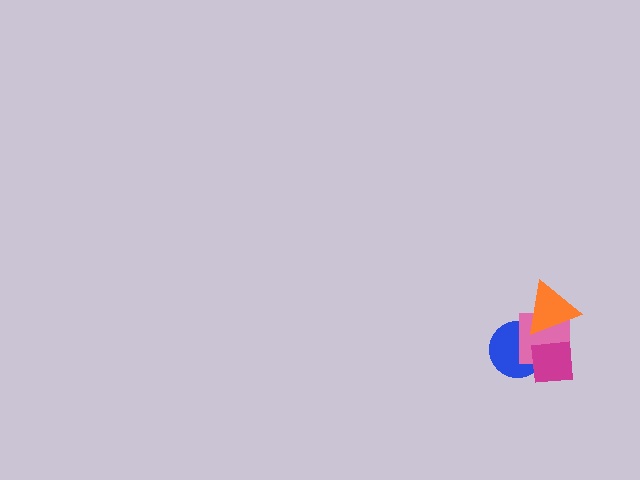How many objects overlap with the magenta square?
2 objects overlap with the magenta square.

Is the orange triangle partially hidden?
No, no other shape covers it.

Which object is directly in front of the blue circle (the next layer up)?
The pink square is directly in front of the blue circle.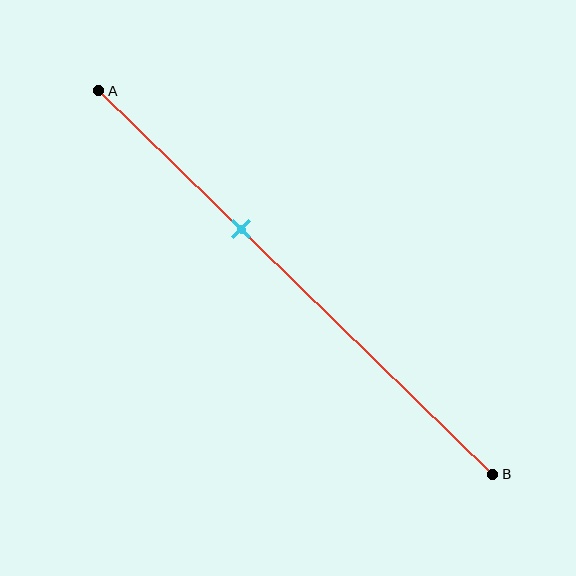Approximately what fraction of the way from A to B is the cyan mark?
The cyan mark is approximately 35% of the way from A to B.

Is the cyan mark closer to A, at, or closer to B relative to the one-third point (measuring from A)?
The cyan mark is approximately at the one-third point of segment AB.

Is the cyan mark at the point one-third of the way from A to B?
Yes, the mark is approximately at the one-third point.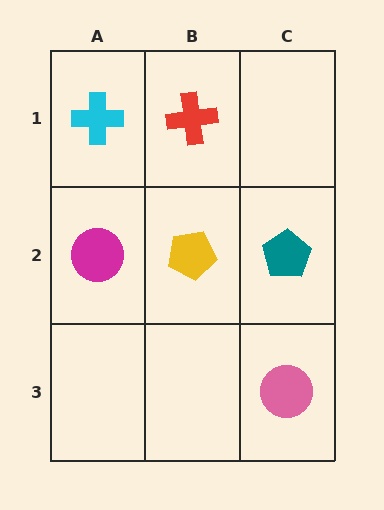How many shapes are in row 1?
2 shapes.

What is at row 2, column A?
A magenta circle.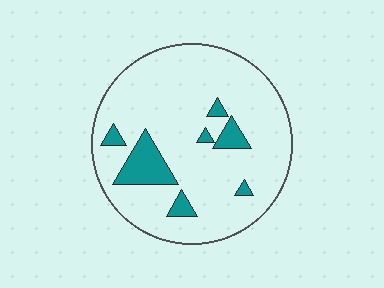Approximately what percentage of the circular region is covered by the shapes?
Approximately 10%.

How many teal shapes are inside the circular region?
7.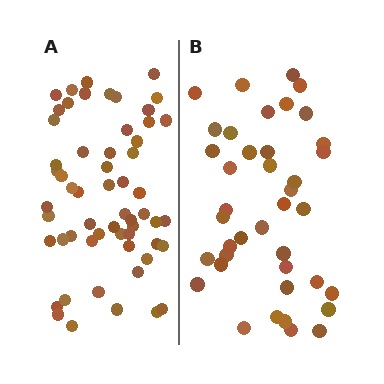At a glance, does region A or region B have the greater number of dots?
Region A (the left region) has more dots.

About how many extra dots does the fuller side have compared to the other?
Region A has approximately 20 more dots than region B.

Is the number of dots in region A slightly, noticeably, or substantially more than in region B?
Region A has substantially more. The ratio is roughly 1.4 to 1.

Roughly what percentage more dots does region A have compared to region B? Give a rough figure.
About 45% more.